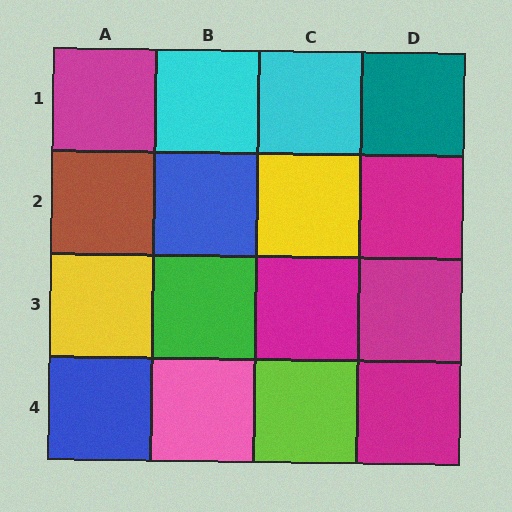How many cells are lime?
1 cell is lime.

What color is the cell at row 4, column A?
Blue.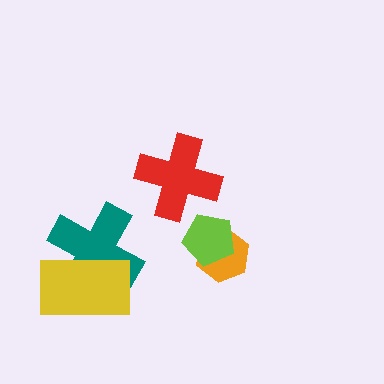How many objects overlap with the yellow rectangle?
1 object overlaps with the yellow rectangle.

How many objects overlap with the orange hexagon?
1 object overlaps with the orange hexagon.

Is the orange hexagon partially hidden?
Yes, it is partially covered by another shape.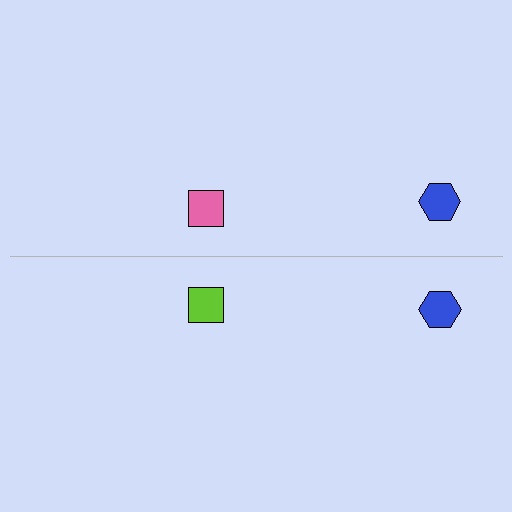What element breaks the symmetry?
The lime square on the bottom side breaks the symmetry — its mirror counterpart is pink.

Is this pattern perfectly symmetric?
No, the pattern is not perfectly symmetric. The lime square on the bottom side breaks the symmetry — its mirror counterpart is pink.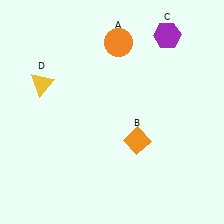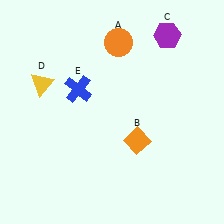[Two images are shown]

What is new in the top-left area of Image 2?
A blue cross (E) was added in the top-left area of Image 2.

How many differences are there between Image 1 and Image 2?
There is 1 difference between the two images.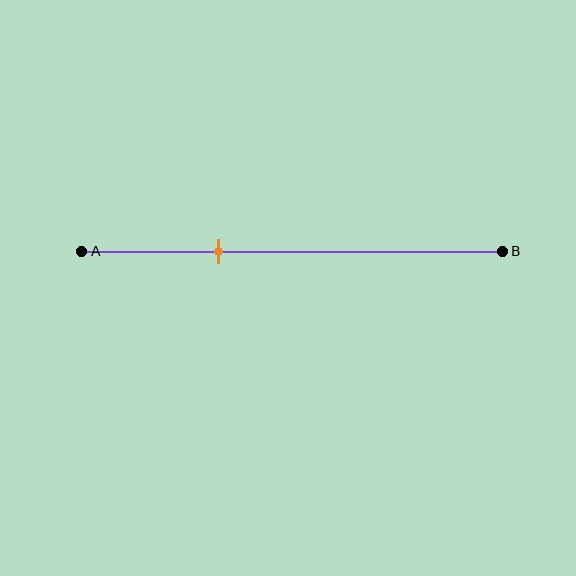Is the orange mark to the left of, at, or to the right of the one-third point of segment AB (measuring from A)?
The orange mark is approximately at the one-third point of segment AB.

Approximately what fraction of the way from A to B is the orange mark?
The orange mark is approximately 30% of the way from A to B.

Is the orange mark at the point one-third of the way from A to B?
Yes, the mark is approximately at the one-third point.